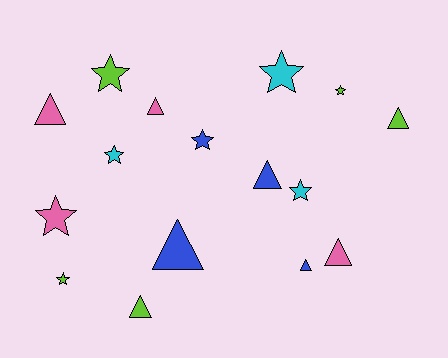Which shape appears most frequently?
Star, with 8 objects.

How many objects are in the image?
There are 16 objects.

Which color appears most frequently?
Lime, with 5 objects.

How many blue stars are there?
There is 1 blue star.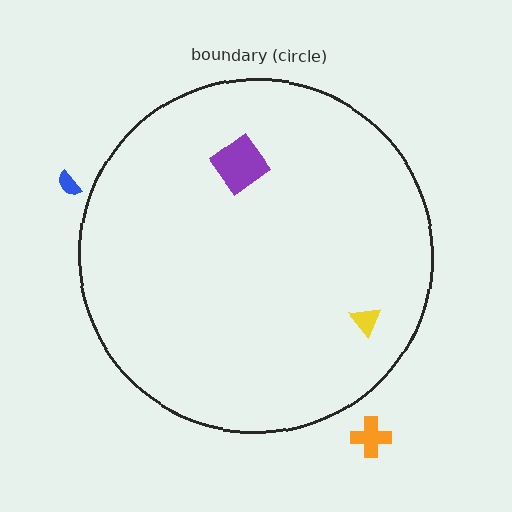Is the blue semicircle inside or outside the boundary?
Outside.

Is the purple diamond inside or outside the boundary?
Inside.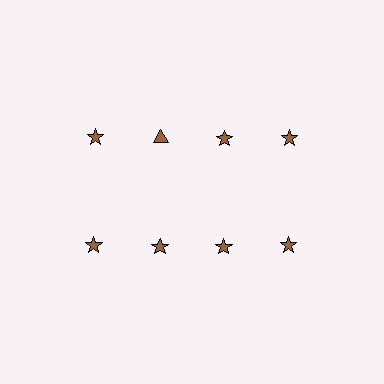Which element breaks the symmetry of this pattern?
The brown triangle in the top row, second from left column breaks the symmetry. All other shapes are brown stars.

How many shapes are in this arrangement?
There are 8 shapes arranged in a grid pattern.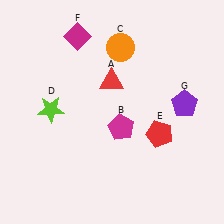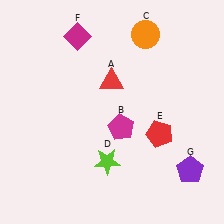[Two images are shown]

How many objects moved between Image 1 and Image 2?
3 objects moved between the two images.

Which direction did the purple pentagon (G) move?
The purple pentagon (G) moved down.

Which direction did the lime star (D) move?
The lime star (D) moved right.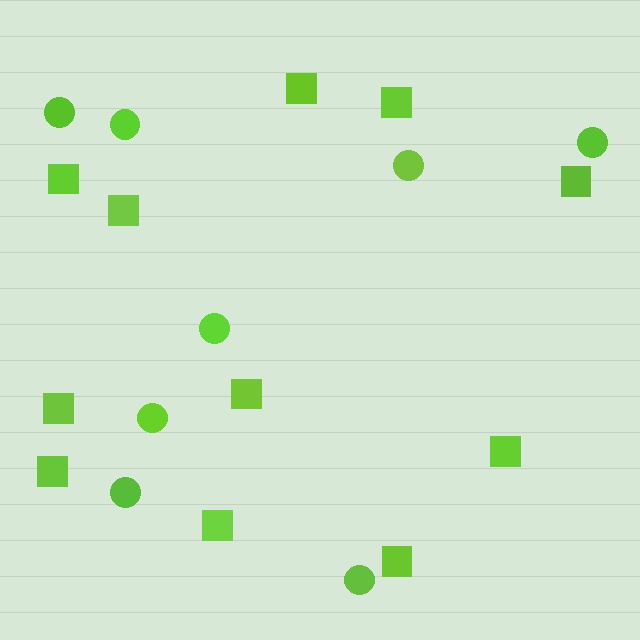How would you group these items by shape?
There are 2 groups: one group of squares (11) and one group of circles (8).